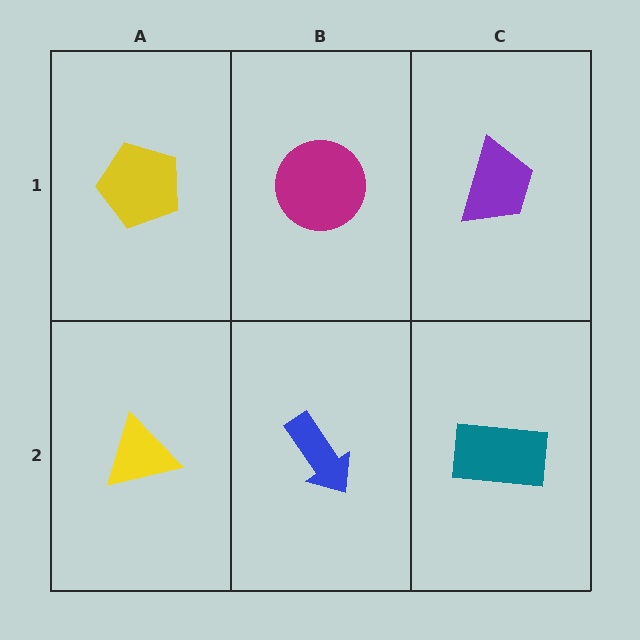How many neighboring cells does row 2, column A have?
2.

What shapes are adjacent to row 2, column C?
A purple trapezoid (row 1, column C), a blue arrow (row 2, column B).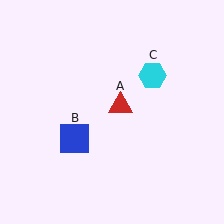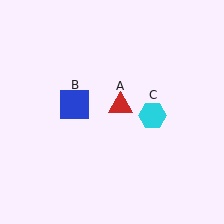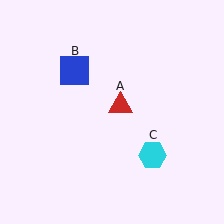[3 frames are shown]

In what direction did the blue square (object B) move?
The blue square (object B) moved up.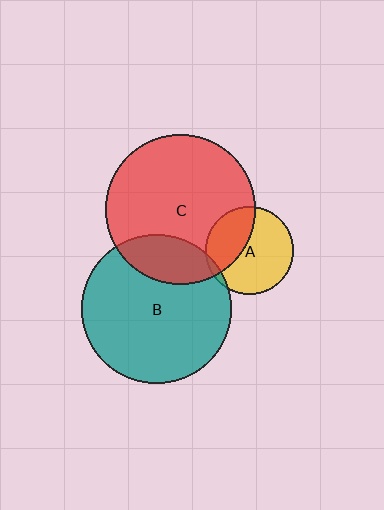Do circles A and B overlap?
Yes.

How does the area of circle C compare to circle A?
Approximately 2.9 times.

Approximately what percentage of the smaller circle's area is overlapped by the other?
Approximately 5%.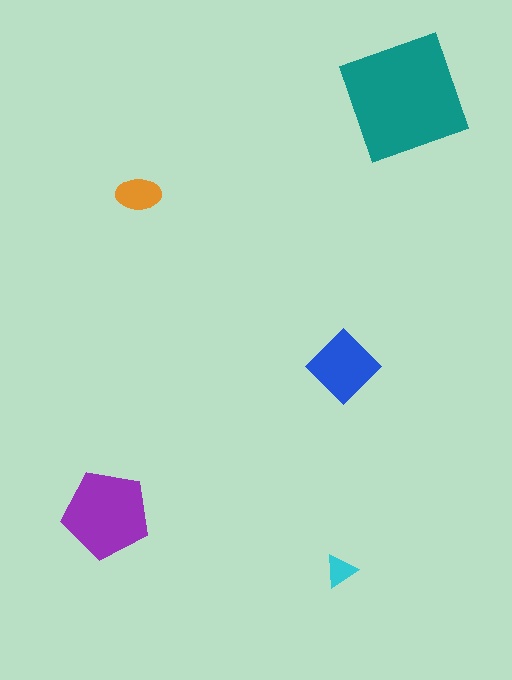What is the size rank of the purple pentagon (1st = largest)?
2nd.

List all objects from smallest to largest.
The cyan triangle, the orange ellipse, the blue diamond, the purple pentagon, the teal square.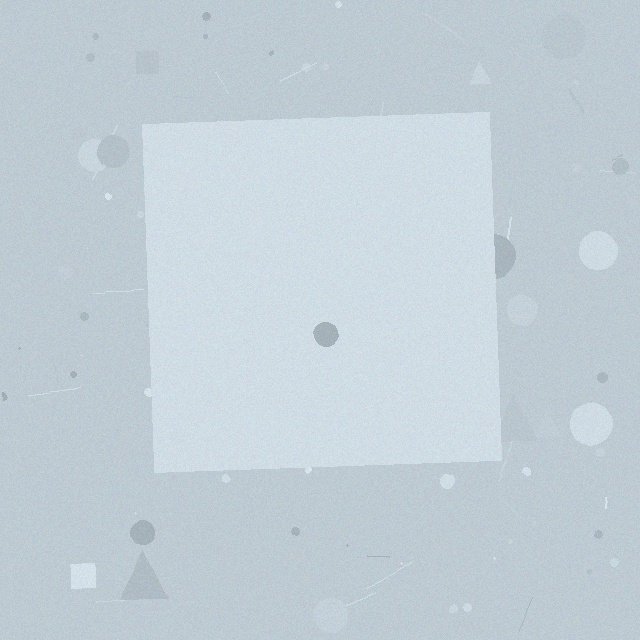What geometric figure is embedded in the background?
A square is embedded in the background.